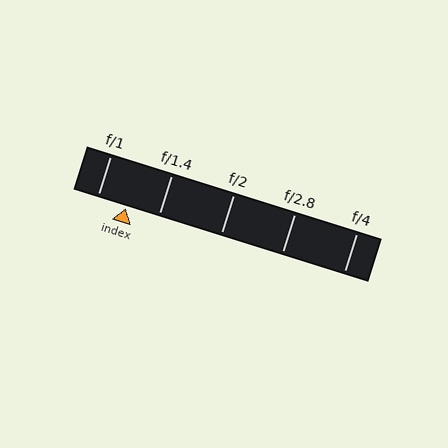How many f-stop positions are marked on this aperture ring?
There are 5 f-stop positions marked.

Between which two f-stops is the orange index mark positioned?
The index mark is between f/1 and f/1.4.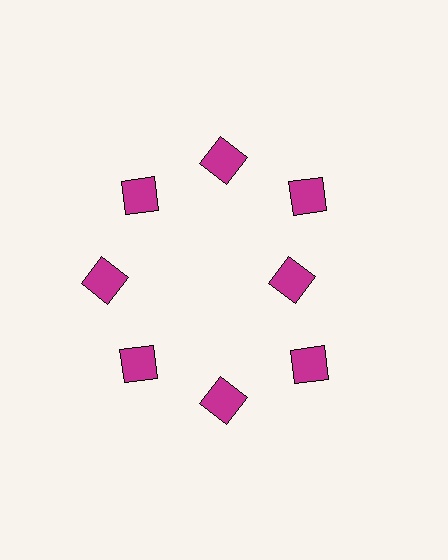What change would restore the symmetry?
The symmetry would be restored by moving it outward, back onto the ring so that all 8 diamonds sit at equal angles and equal distance from the center.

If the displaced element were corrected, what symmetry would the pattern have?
It would have 8-fold rotational symmetry — the pattern would map onto itself every 45 degrees.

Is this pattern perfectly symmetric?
No. The 8 magenta diamonds are arranged in a ring, but one element near the 3 o'clock position is pulled inward toward the center, breaking the 8-fold rotational symmetry.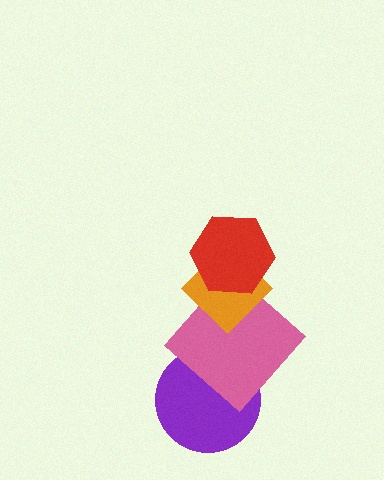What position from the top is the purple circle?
The purple circle is 4th from the top.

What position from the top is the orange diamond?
The orange diamond is 2nd from the top.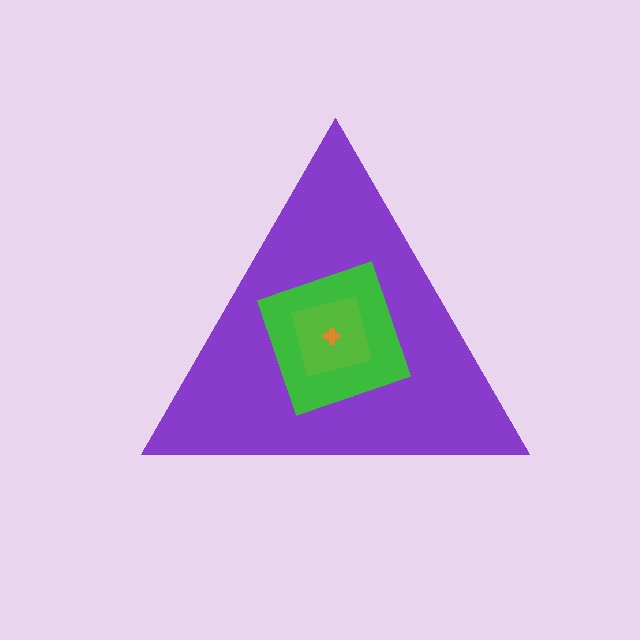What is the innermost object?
The orange cross.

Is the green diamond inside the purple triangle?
Yes.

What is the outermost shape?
The purple triangle.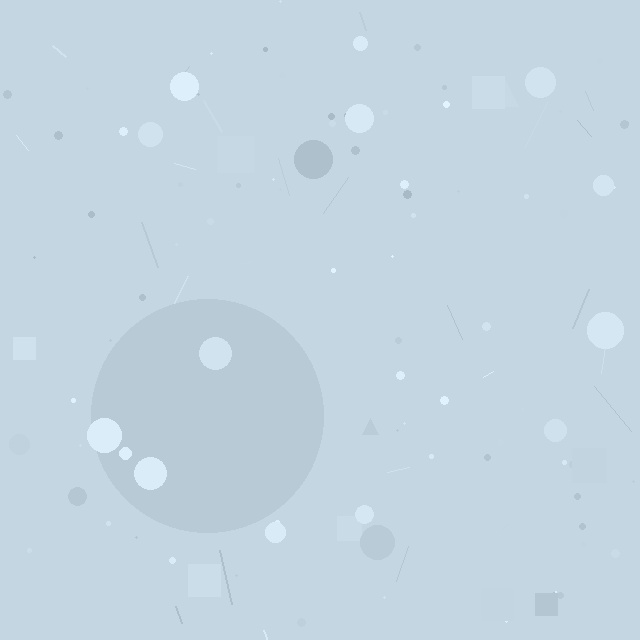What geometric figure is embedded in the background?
A circle is embedded in the background.